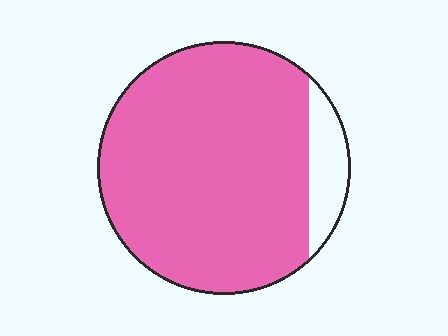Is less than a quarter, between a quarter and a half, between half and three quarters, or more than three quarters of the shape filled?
More than three quarters.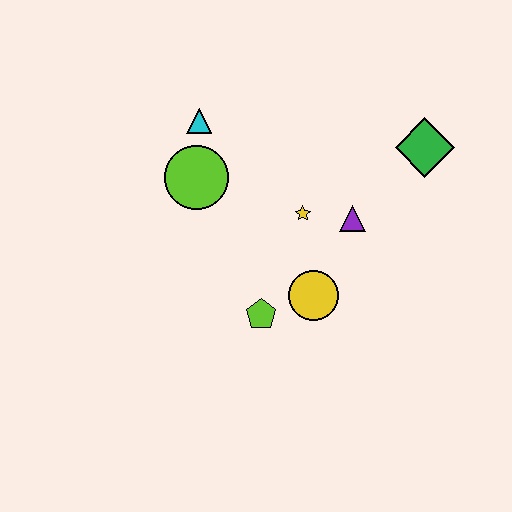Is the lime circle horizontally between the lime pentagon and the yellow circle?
No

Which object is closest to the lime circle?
The cyan triangle is closest to the lime circle.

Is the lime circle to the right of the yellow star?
No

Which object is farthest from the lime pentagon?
The green diamond is farthest from the lime pentagon.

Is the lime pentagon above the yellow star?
No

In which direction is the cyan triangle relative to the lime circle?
The cyan triangle is above the lime circle.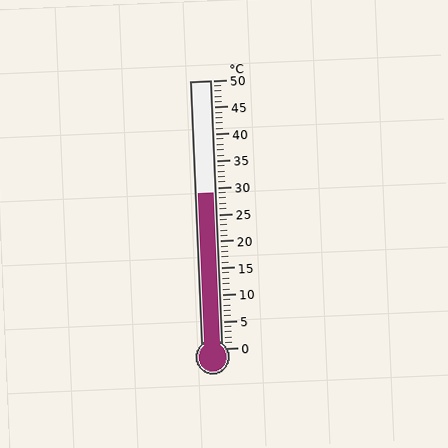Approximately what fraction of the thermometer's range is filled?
The thermometer is filled to approximately 60% of its range.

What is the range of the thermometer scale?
The thermometer scale ranges from 0°C to 50°C.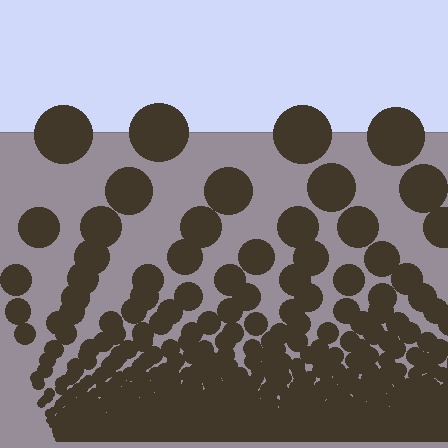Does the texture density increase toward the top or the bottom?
Density increases toward the bottom.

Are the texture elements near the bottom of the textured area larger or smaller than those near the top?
Smaller. The gradient is inverted — elements near the bottom are smaller and denser.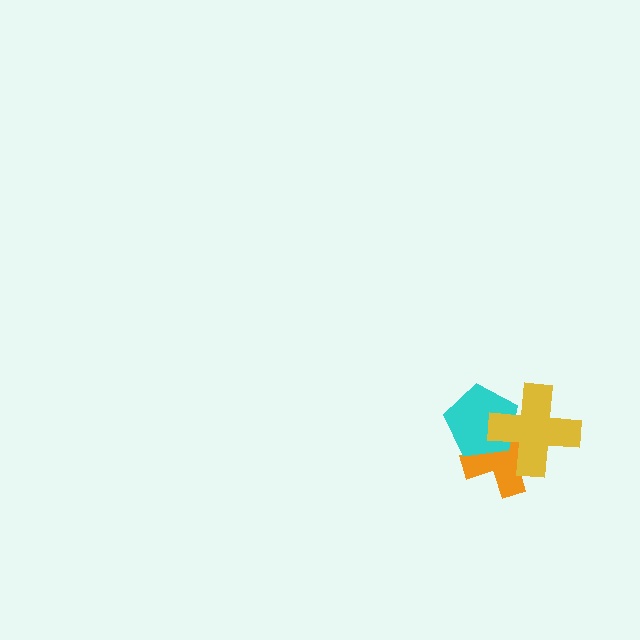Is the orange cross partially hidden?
Yes, it is partially covered by another shape.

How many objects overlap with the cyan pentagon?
2 objects overlap with the cyan pentagon.